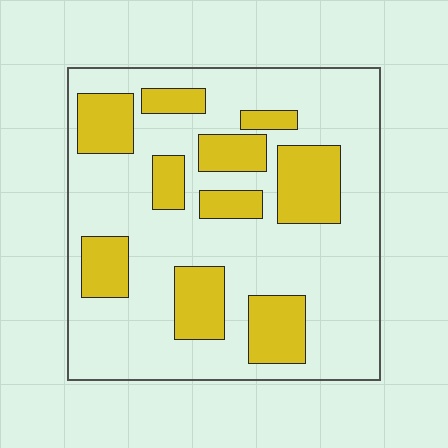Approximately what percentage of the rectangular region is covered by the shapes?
Approximately 30%.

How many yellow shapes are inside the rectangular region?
10.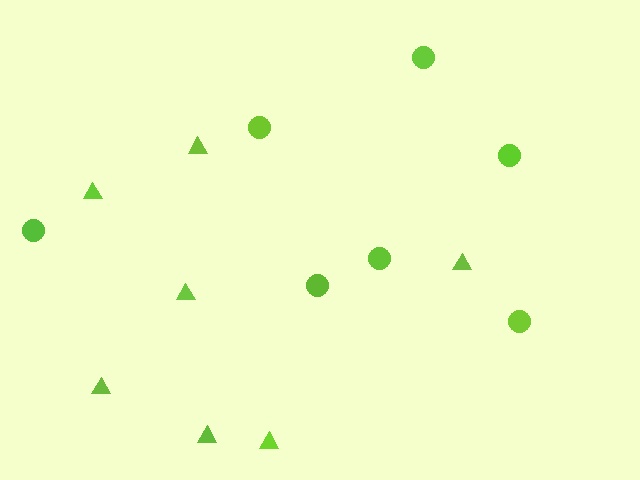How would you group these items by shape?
There are 2 groups: one group of triangles (7) and one group of circles (7).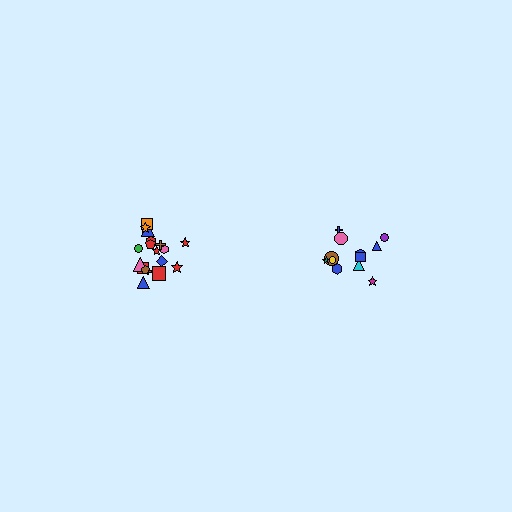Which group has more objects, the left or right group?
The left group.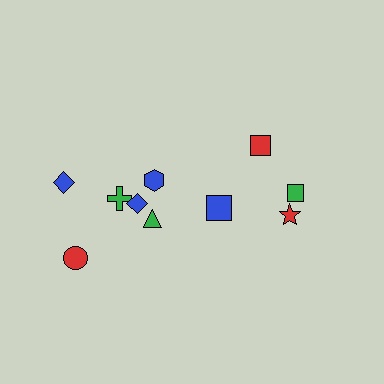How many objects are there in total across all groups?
There are 10 objects.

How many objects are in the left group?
There are 6 objects.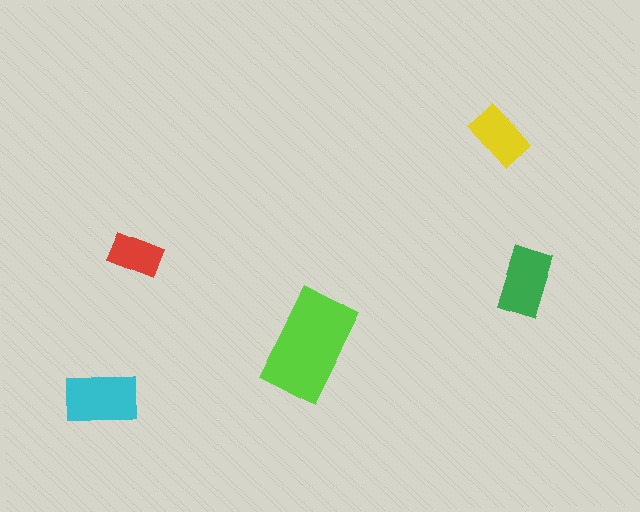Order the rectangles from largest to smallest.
the lime one, the cyan one, the green one, the yellow one, the red one.